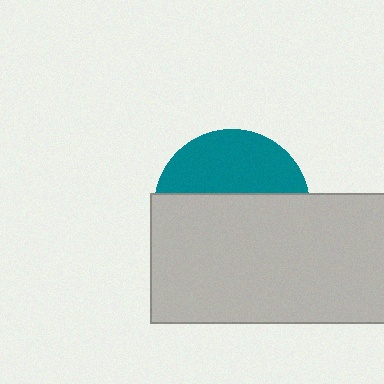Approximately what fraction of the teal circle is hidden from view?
Roughly 61% of the teal circle is hidden behind the light gray rectangle.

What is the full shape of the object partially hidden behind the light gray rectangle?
The partially hidden object is a teal circle.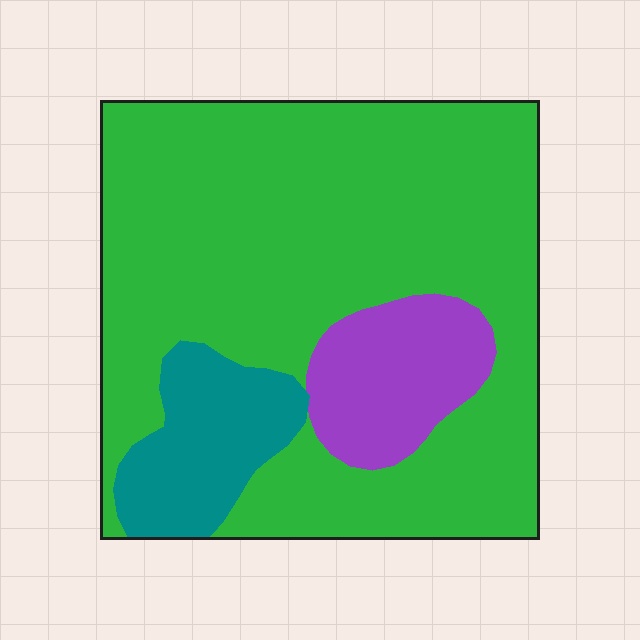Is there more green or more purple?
Green.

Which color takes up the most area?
Green, at roughly 75%.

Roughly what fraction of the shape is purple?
Purple covers 12% of the shape.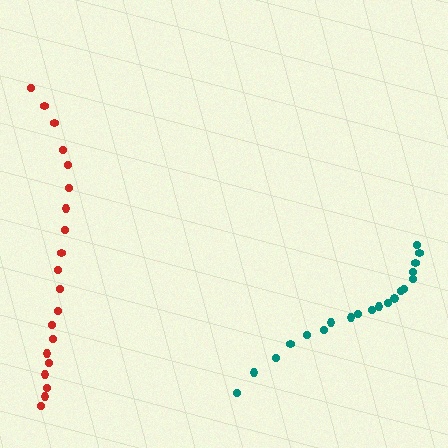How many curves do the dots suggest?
There are 2 distinct paths.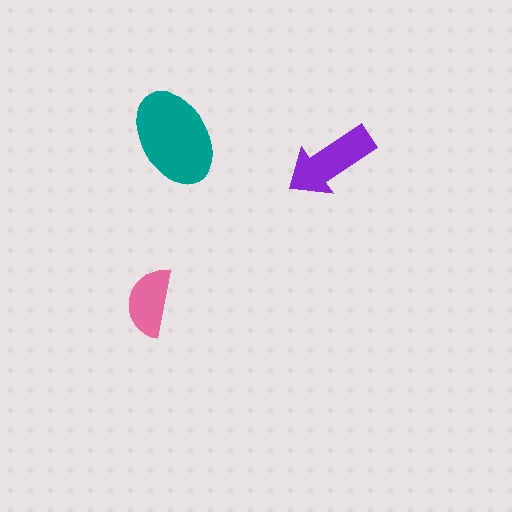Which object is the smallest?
The pink semicircle.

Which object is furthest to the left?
The pink semicircle is leftmost.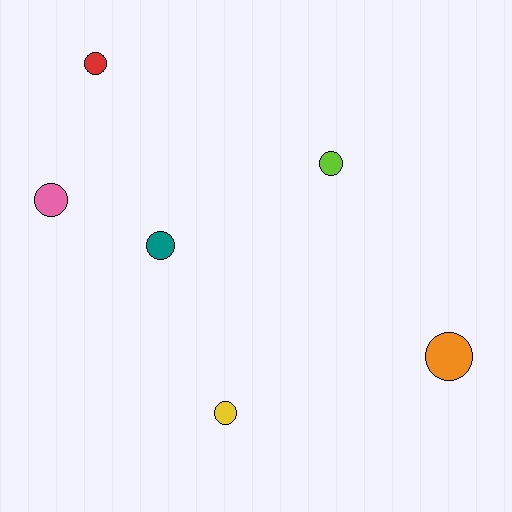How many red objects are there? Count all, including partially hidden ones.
There is 1 red object.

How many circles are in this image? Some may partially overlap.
There are 6 circles.